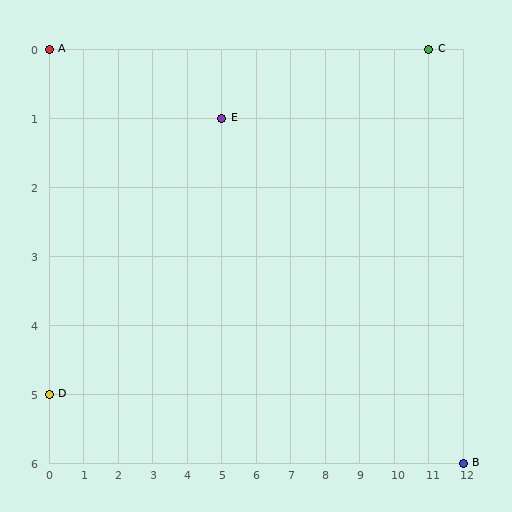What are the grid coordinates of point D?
Point D is at grid coordinates (0, 5).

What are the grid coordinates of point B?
Point B is at grid coordinates (12, 6).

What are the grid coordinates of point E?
Point E is at grid coordinates (5, 1).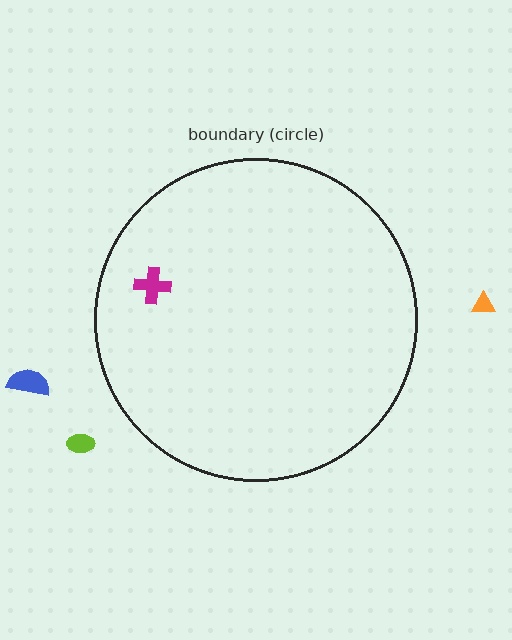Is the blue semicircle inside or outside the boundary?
Outside.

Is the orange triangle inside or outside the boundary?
Outside.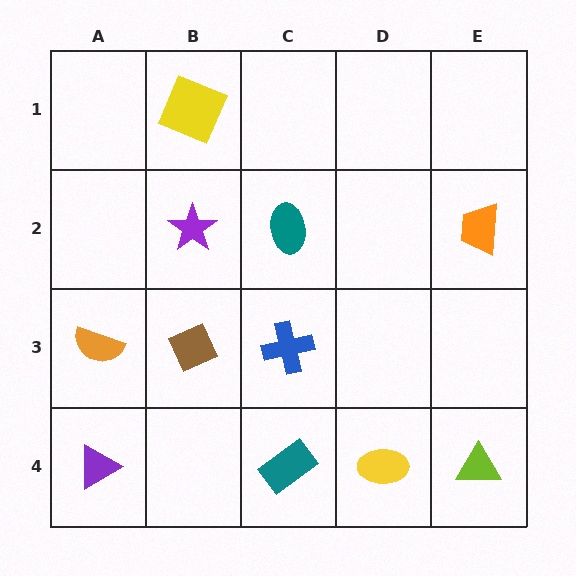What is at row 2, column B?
A purple star.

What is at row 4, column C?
A teal rectangle.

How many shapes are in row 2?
3 shapes.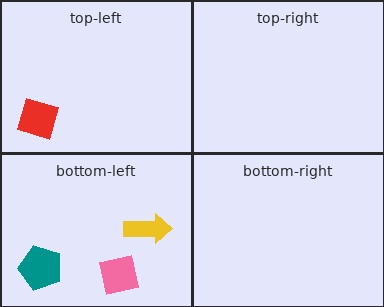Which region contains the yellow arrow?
The bottom-left region.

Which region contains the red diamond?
The top-left region.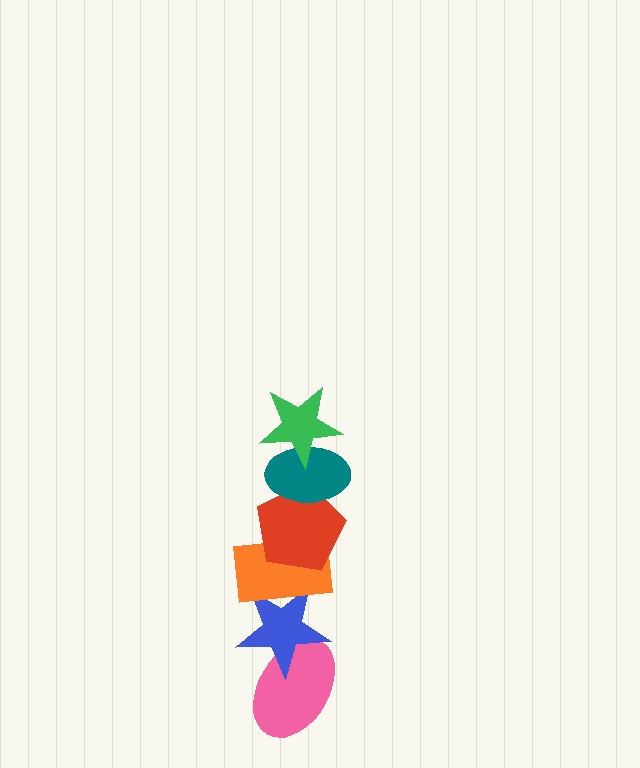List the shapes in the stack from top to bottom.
From top to bottom: the green star, the teal ellipse, the red pentagon, the orange rectangle, the blue star, the pink ellipse.